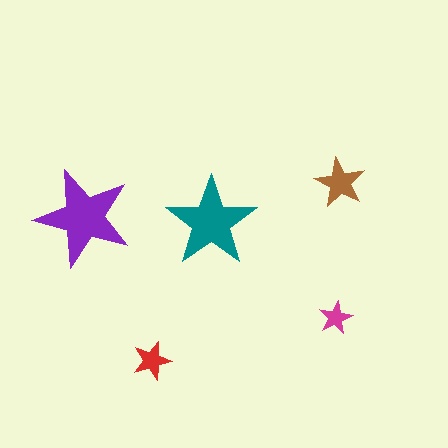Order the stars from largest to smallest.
the purple one, the teal one, the brown one, the red one, the magenta one.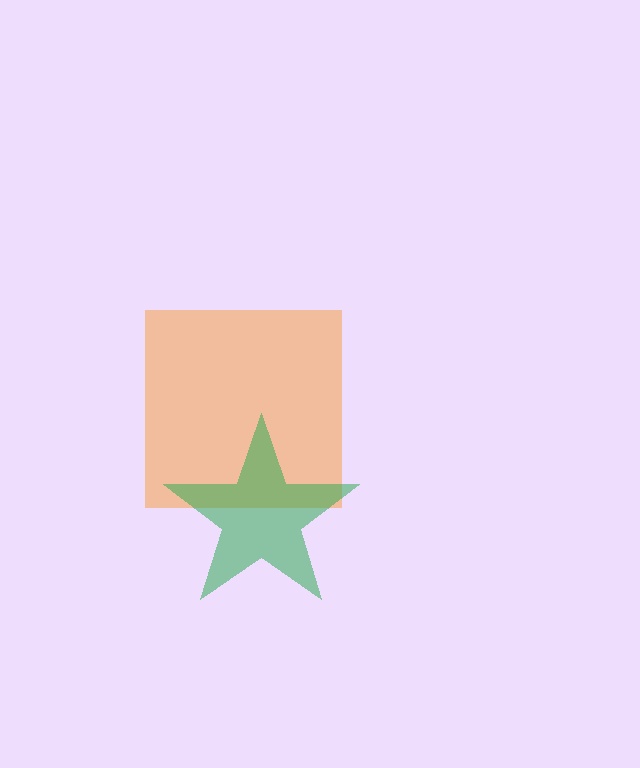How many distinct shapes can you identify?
There are 2 distinct shapes: an orange square, a green star.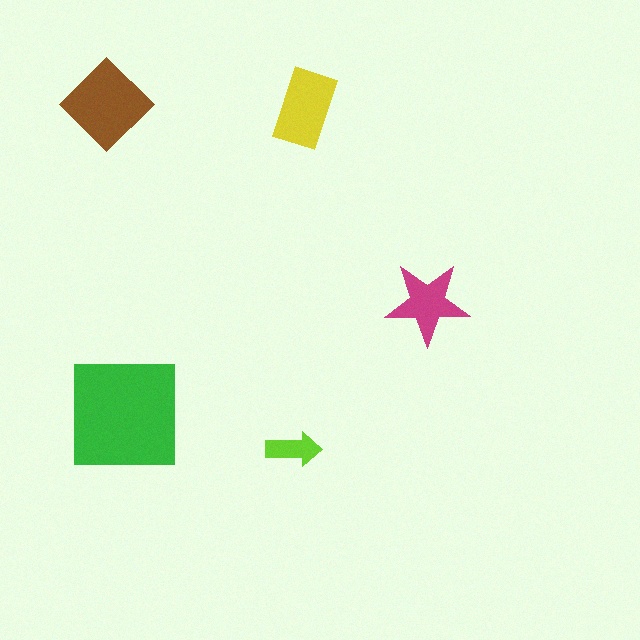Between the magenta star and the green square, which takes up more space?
The green square.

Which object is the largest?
The green square.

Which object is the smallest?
The lime arrow.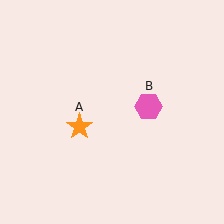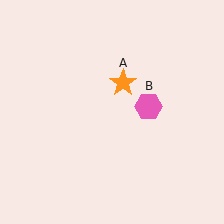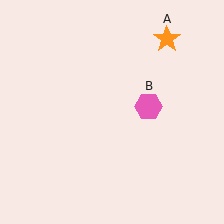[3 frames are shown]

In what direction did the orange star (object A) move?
The orange star (object A) moved up and to the right.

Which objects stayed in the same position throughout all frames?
Pink hexagon (object B) remained stationary.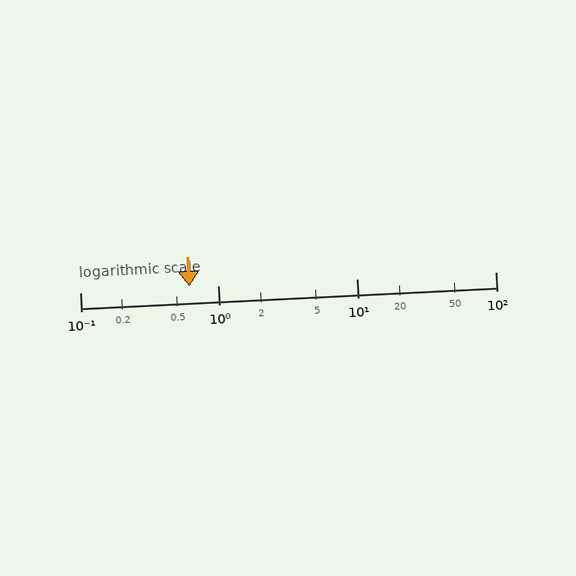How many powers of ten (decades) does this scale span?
The scale spans 3 decades, from 0.1 to 100.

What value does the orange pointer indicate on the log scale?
The pointer indicates approximately 0.62.